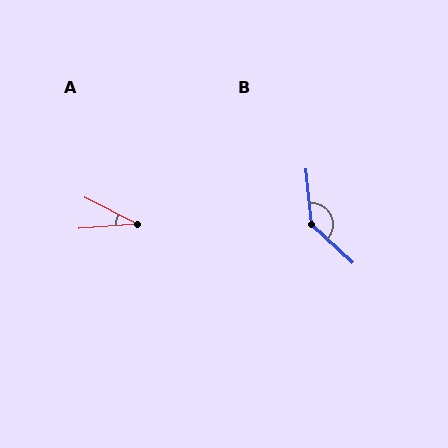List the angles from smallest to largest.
A (31°), B (139°).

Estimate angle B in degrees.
Approximately 139 degrees.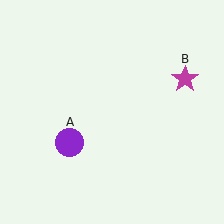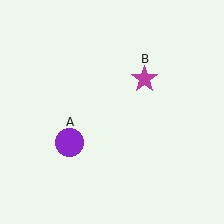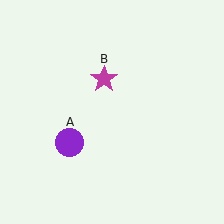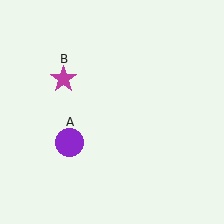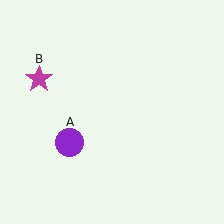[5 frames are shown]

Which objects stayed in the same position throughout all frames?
Purple circle (object A) remained stationary.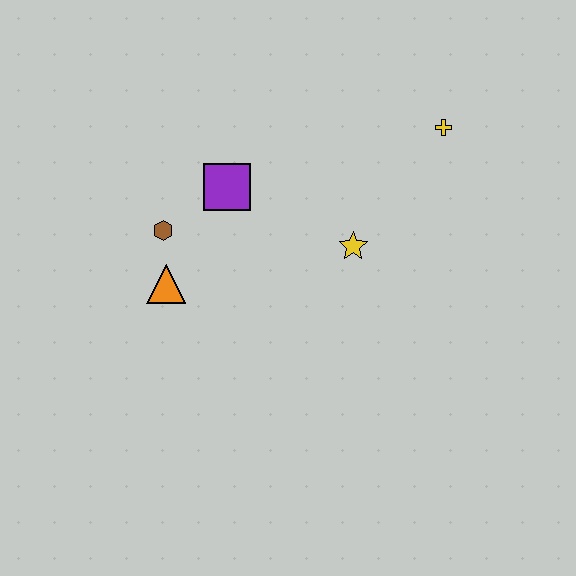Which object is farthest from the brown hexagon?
The yellow cross is farthest from the brown hexagon.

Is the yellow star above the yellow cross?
No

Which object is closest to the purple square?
The brown hexagon is closest to the purple square.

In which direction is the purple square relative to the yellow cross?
The purple square is to the left of the yellow cross.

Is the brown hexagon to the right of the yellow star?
No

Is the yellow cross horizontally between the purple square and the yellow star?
No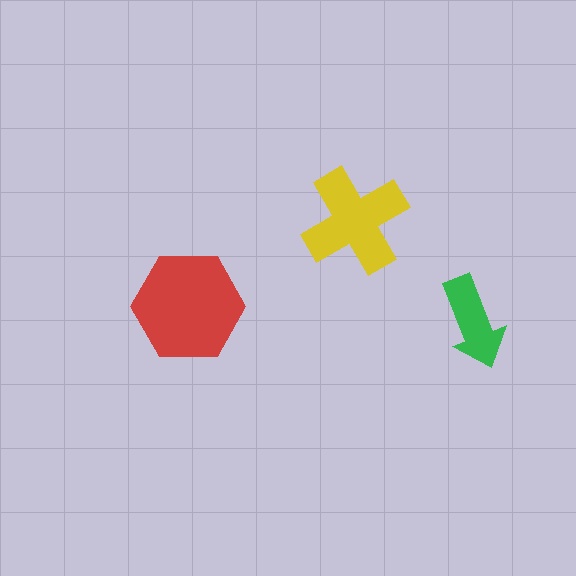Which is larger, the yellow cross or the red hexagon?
The red hexagon.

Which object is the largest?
The red hexagon.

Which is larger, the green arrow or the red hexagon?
The red hexagon.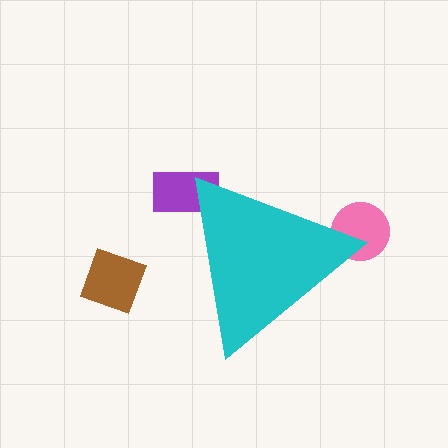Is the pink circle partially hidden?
Yes, the pink circle is partially hidden behind the cyan triangle.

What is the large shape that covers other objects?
A cyan triangle.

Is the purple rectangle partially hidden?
Yes, the purple rectangle is partially hidden behind the cyan triangle.